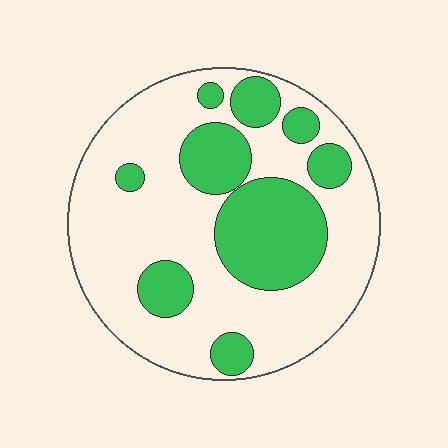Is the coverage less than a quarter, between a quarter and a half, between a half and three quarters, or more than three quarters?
Between a quarter and a half.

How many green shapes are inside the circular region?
9.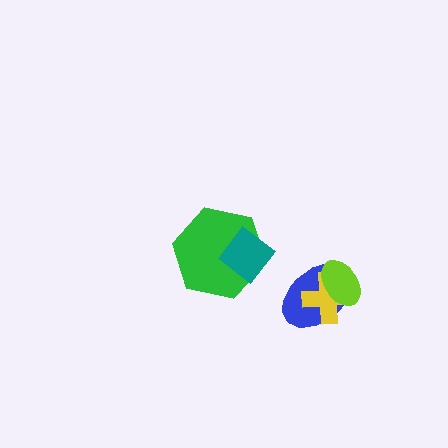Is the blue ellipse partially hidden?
Yes, it is partially covered by another shape.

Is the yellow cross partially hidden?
Yes, it is partially covered by another shape.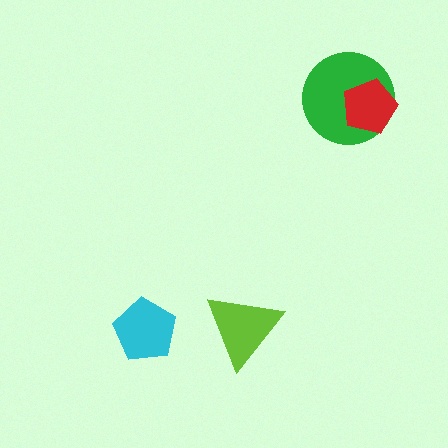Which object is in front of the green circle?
The red pentagon is in front of the green circle.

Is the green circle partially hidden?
Yes, it is partially covered by another shape.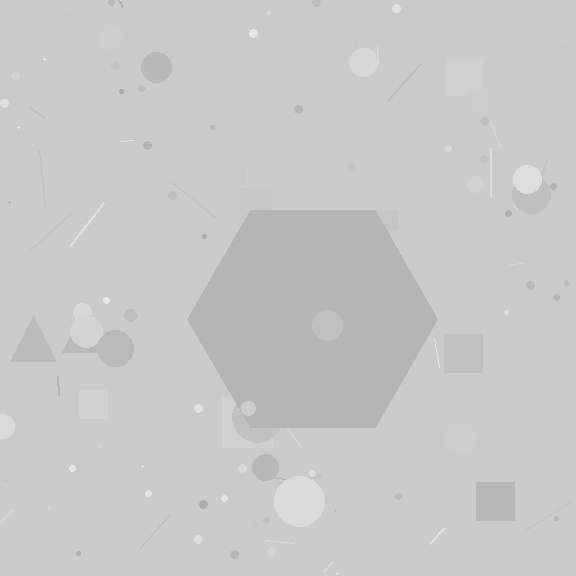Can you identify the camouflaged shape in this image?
The camouflaged shape is a hexagon.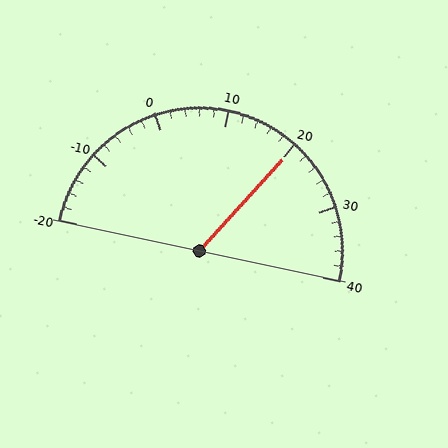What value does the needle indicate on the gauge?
The needle indicates approximately 20.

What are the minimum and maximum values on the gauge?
The gauge ranges from -20 to 40.